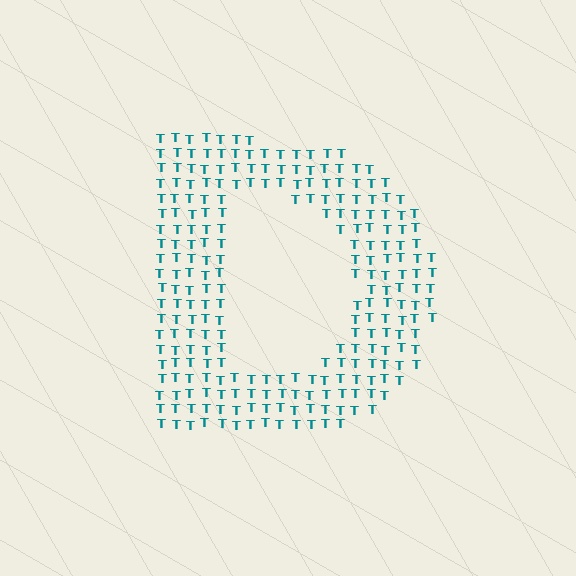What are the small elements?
The small elements are letter T's.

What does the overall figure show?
The overall figure shows the letter D.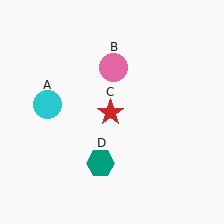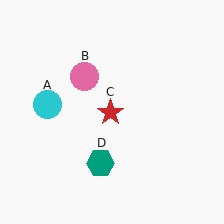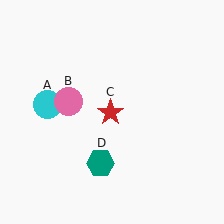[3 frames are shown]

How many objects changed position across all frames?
1 object changed position: pink circle (object B).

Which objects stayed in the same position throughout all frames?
Cyan circle (object A) and red star (object C) and teal hexagon (object D) remained stationary.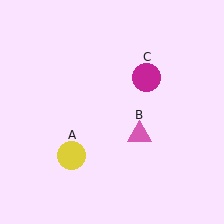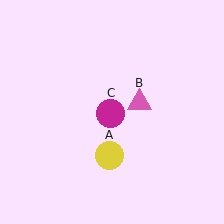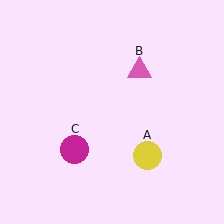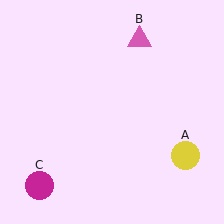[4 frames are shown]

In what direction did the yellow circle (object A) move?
The yellow circle (object A) moved right.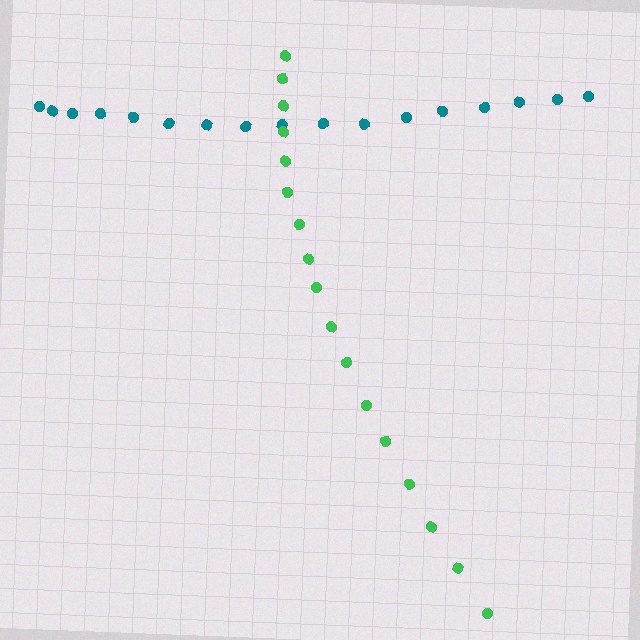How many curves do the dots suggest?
There are 2 distinct paths.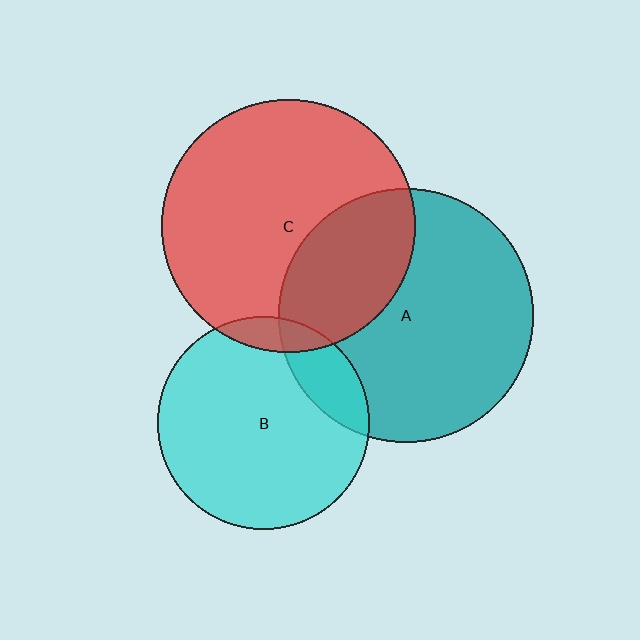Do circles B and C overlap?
Yes.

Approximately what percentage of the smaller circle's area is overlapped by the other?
Approximately 10%.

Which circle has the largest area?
Circle A (teal).